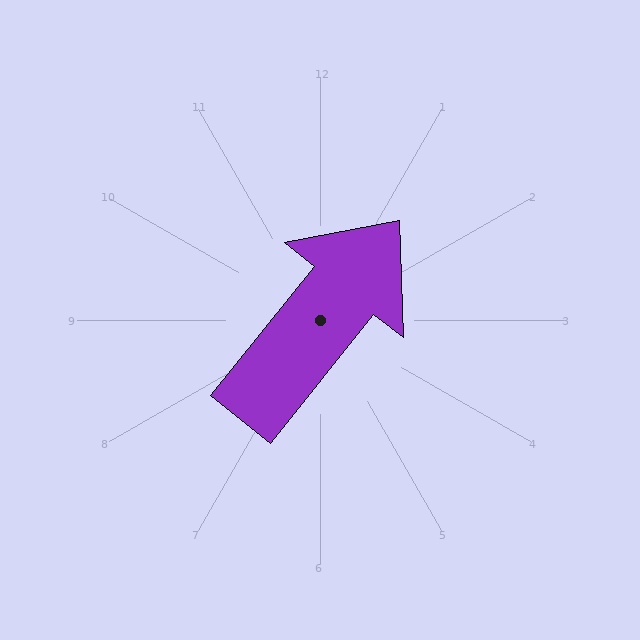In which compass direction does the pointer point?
Northeast.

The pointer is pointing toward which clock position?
Roughly 1 o'clock.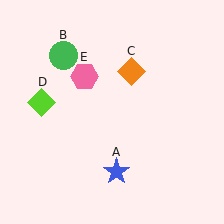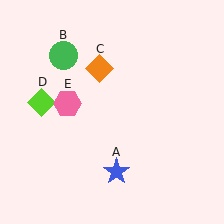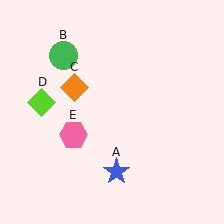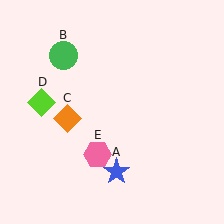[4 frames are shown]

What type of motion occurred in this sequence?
The orange diamond (object C), pink hexagon (object E) rotated counterclockwise around the center of the scene.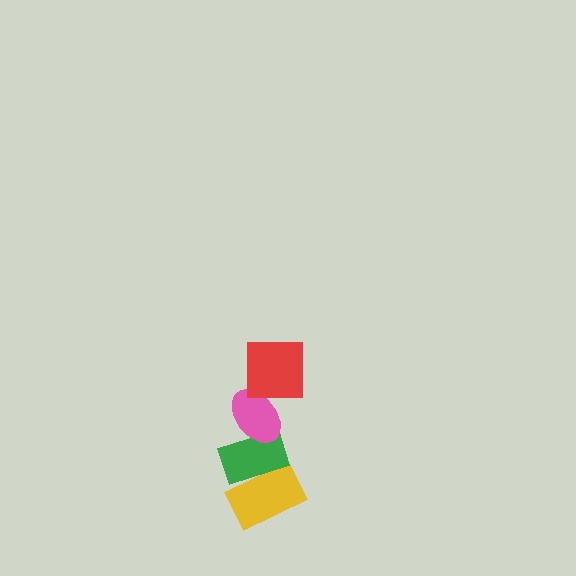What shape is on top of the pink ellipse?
The red square is on top of the pink ellipse.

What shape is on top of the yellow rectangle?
The green rectangle is on top of the yellow rectangle.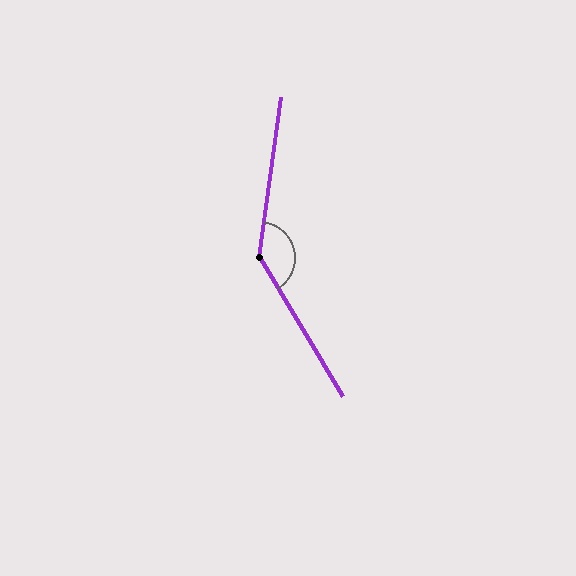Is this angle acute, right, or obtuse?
It is obtuse.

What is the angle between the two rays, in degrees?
Approximately 141 degrees.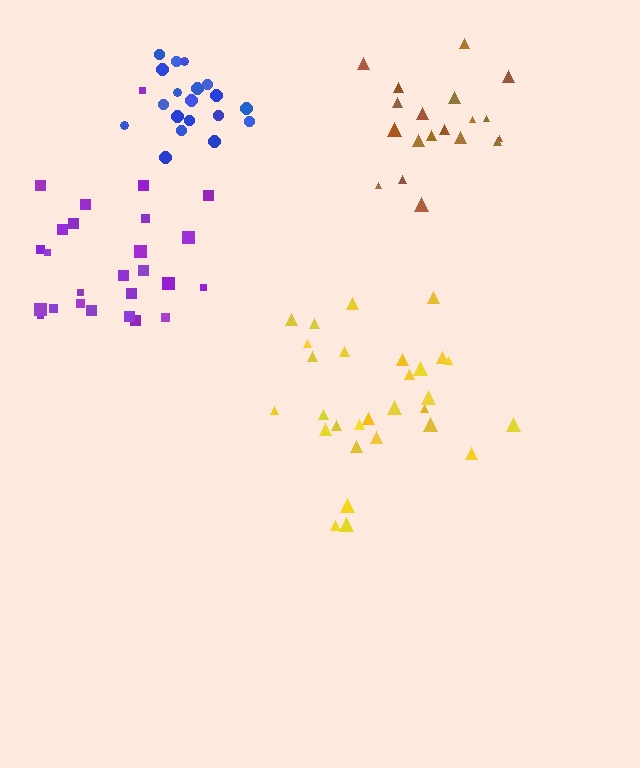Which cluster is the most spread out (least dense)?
Yellow.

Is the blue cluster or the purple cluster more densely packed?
Blue.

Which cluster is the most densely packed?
Blue.